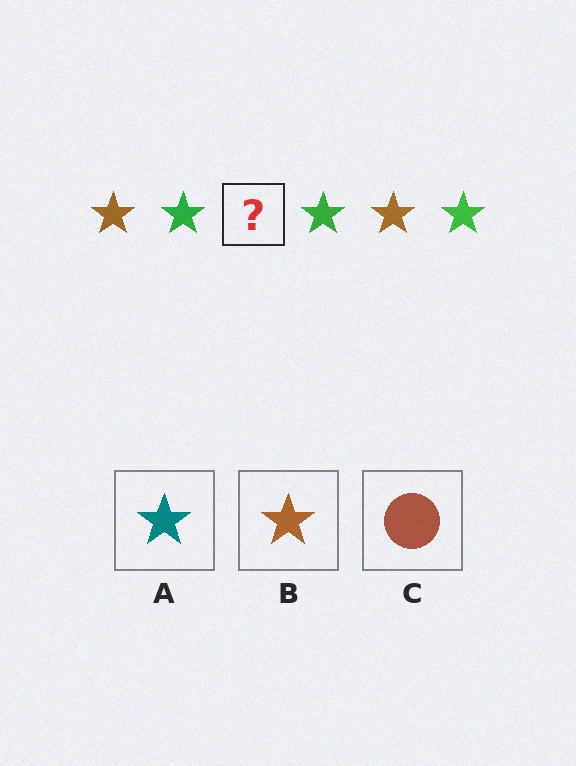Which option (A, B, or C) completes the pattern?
B.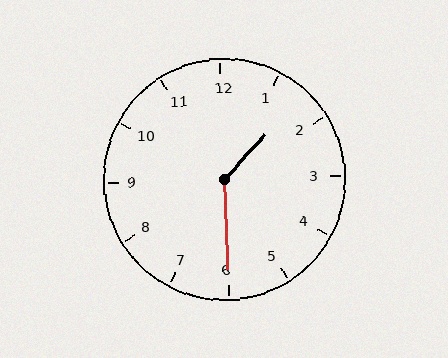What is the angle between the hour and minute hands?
Approximately 135 degrees.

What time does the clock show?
1:30.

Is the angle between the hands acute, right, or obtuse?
It is obtuse.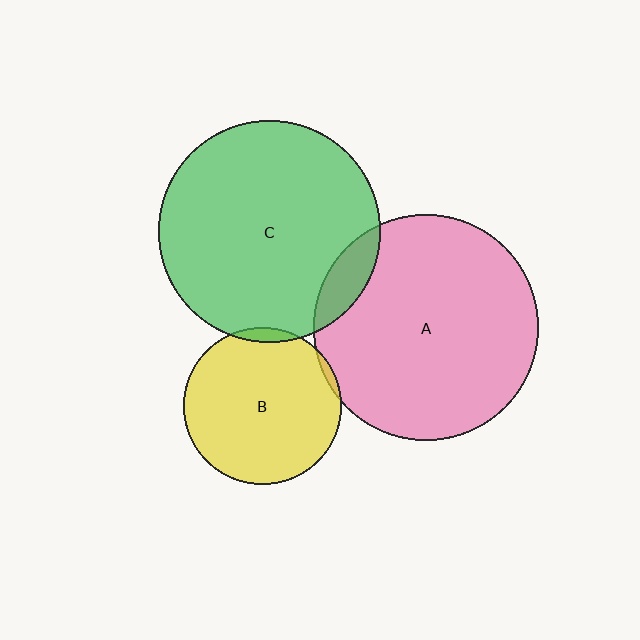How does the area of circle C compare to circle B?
Approximately 2.0 times.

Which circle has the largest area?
Circle A (pink).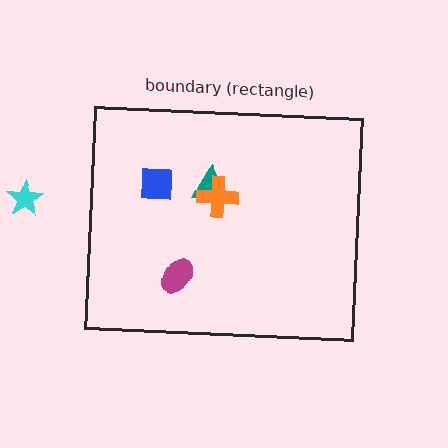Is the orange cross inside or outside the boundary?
Inside.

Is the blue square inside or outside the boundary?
Inside.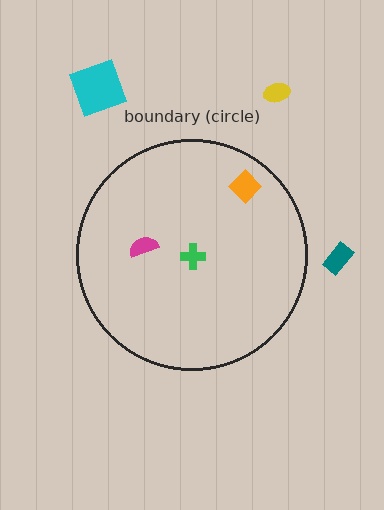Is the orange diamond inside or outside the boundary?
Inside.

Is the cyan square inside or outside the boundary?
Outside.